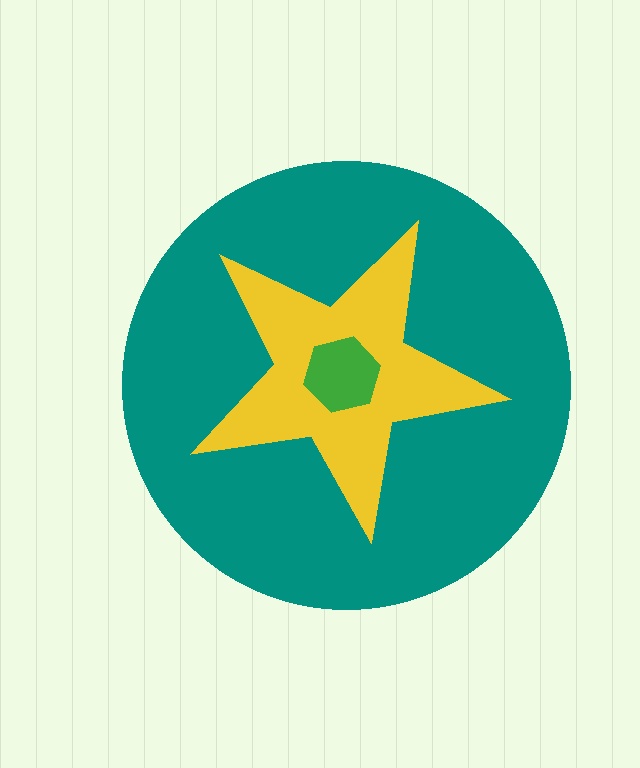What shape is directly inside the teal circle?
The yellow star.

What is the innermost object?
The green hexagon.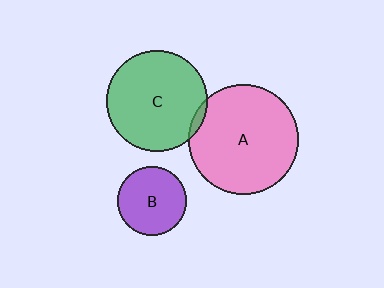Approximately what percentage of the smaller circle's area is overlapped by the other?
Approximately 5%.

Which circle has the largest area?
Circle A (pink).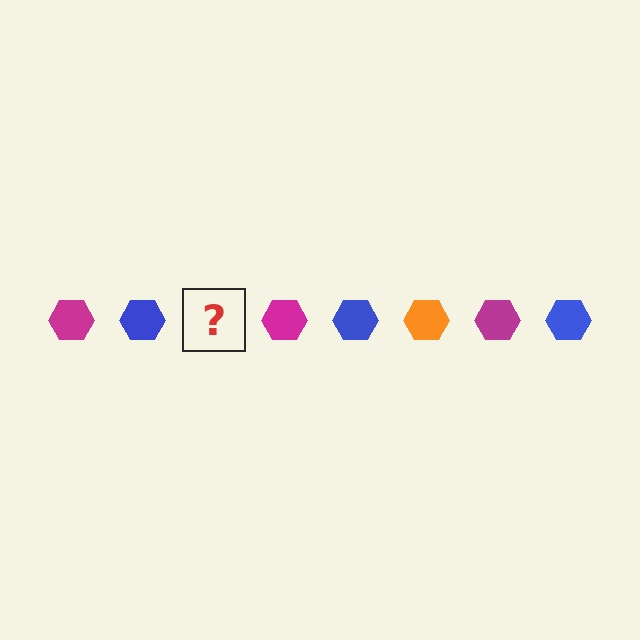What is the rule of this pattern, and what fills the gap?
The rule is that the pattern cycles through magenta, blue, orange hexagons. The gap should be filled with an orange hexagon.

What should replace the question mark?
The question mark should be replaced with an orange hexagon.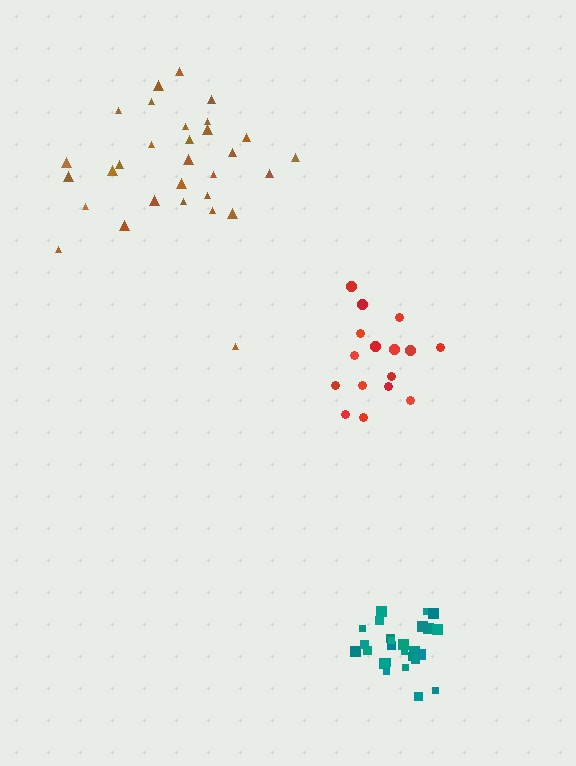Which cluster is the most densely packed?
Teal.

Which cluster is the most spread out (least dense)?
Red.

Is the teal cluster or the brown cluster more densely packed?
Teal.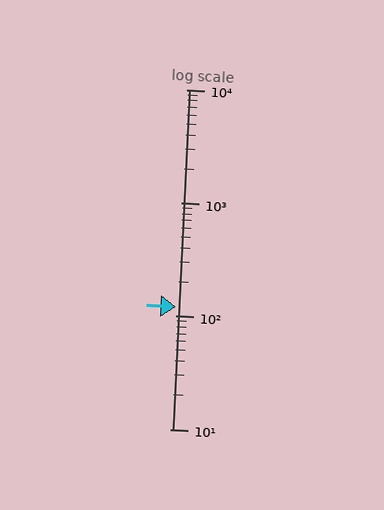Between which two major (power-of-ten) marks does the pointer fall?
The pointer is between 100 and 1000.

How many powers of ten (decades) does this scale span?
The scale spans 3 decades, from 10 to 10000.